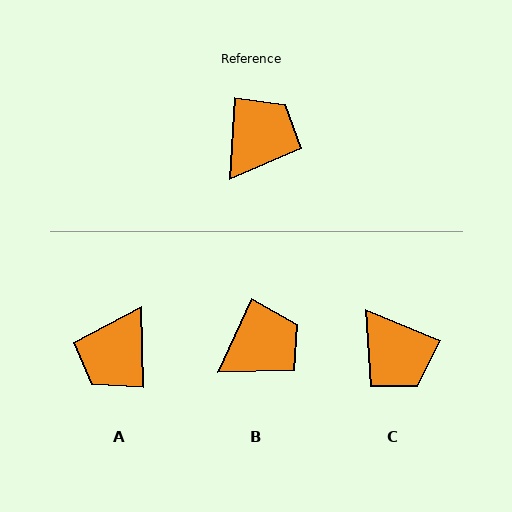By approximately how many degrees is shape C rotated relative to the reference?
Approximately 110 degrees clockwise.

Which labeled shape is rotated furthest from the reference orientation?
A, about 175 degrees away.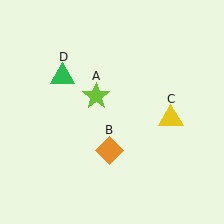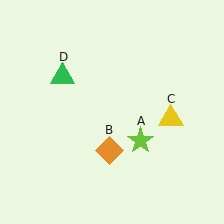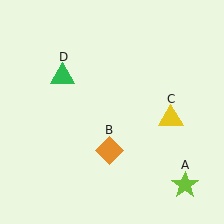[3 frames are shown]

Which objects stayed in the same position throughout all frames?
Orange diamond (object B) and yellow triangle (object C) and green triangle (object D) remained stationary.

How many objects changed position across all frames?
1 object changed position: lime star (object A).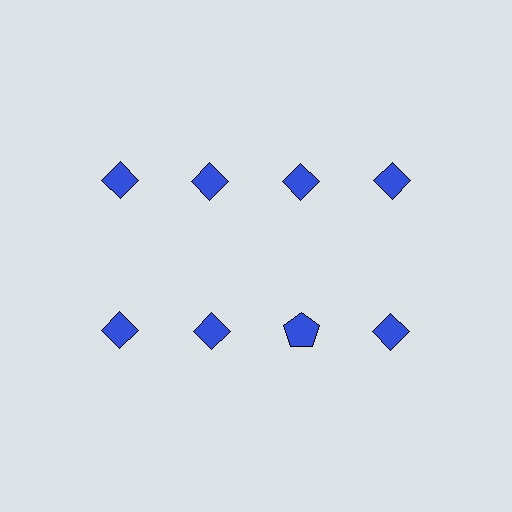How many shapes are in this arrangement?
There are 8 shapes arranged in a grid pattern.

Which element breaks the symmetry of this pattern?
The blue pentagon in the second row, center column breaks the symmetry. All other shapes are blue diamonds.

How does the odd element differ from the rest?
It has a different shape: pentagon instead of diamond.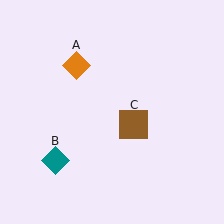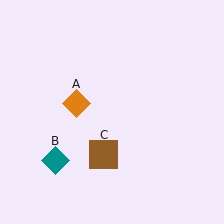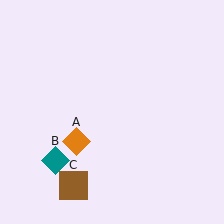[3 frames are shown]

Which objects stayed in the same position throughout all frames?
Teal diamond (object B) remained stationary.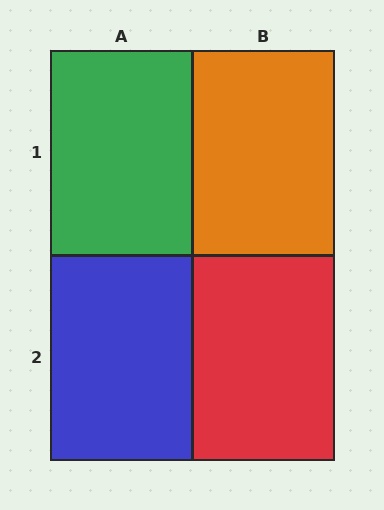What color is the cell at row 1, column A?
Green.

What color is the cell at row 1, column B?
Orange.